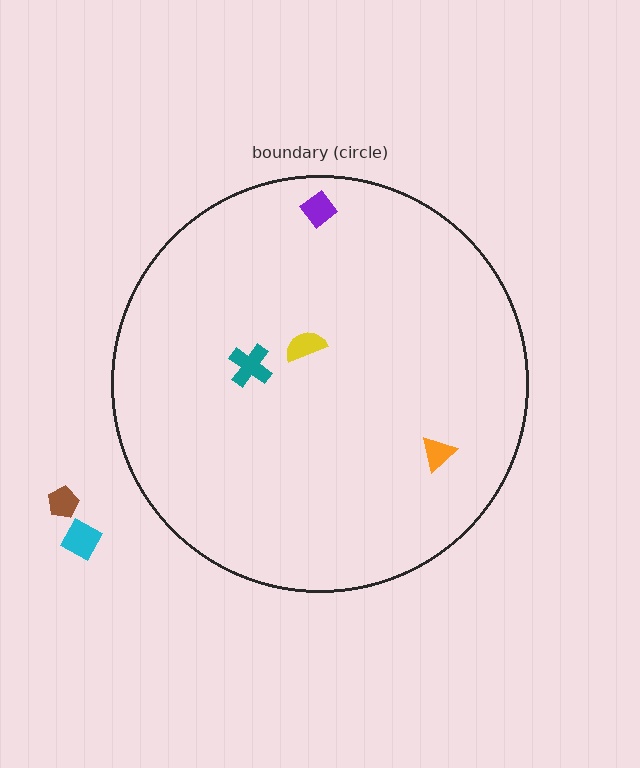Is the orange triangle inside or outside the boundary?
Inside.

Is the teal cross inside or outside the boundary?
Inside.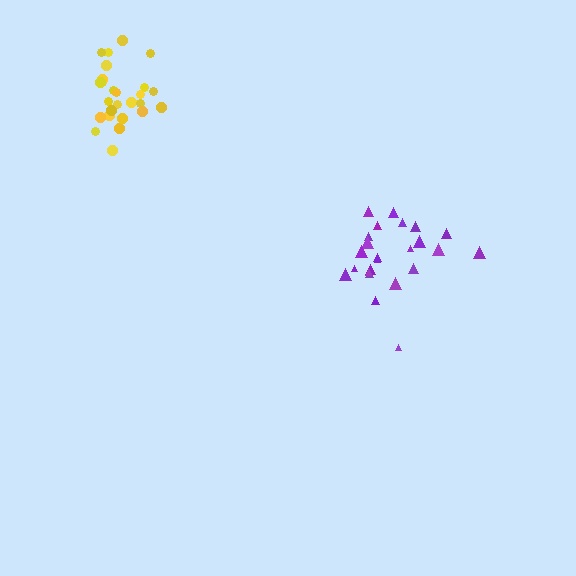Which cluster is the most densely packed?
Purple.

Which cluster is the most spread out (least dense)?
Yellow.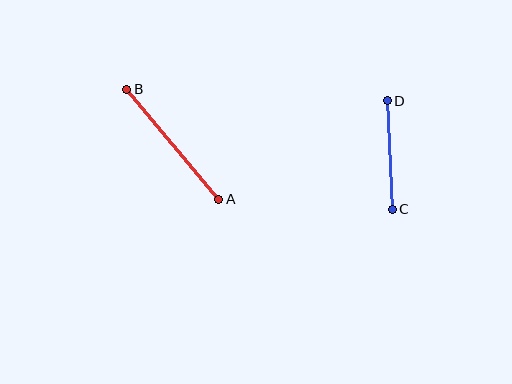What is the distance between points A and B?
The distance is approximately 144 pixels.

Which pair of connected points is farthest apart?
Points A and B are farthest apart.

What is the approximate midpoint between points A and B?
The midpoint is at approximately (173, 144) pixels.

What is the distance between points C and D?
The distance is approximately 108 pixels.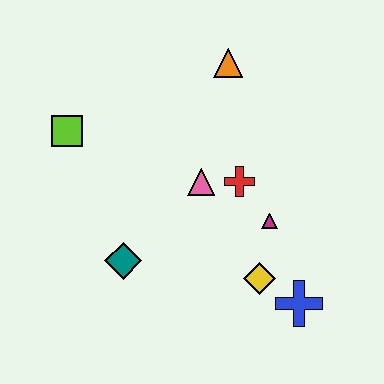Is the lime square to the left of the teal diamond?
Yes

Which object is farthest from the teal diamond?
The orange triangle is farthest from the teal diamond.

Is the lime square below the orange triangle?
Yes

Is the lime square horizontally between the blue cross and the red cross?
No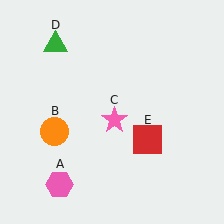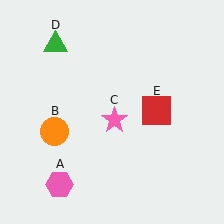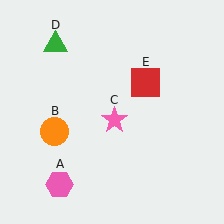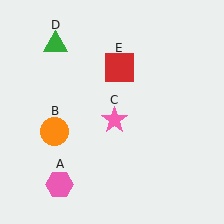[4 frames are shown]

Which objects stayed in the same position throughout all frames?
Pink hexagon (object A) and orange circle (object B) and pink star (object C) and green triangle (object D) remained stationary.